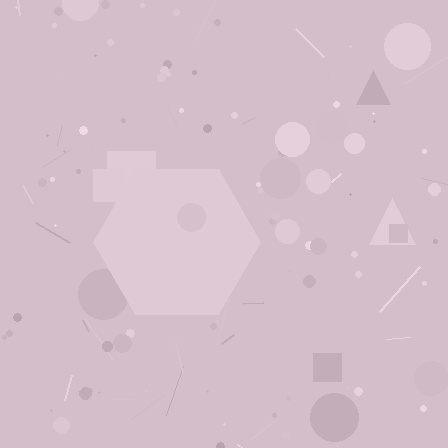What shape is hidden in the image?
A hexagon is hidden in the image.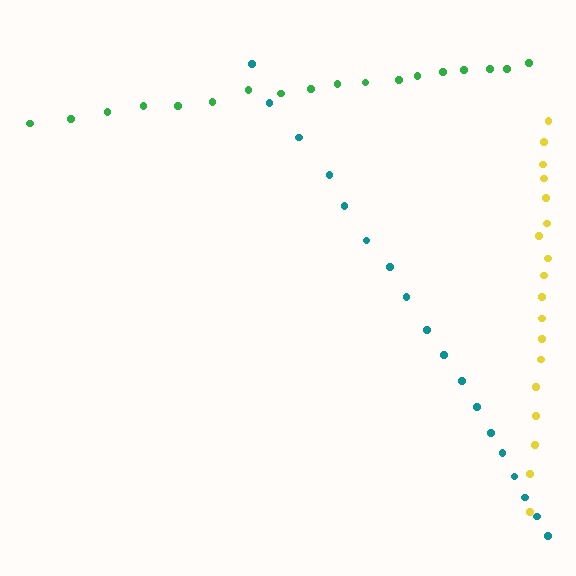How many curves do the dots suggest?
There are 3 distinct paths.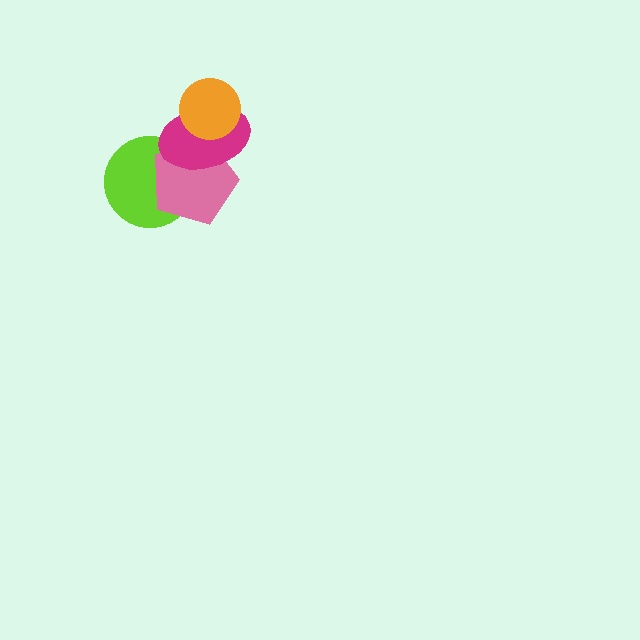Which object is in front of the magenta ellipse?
The orange circle is in front of the magenta ellipse.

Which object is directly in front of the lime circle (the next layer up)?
The pink pentagon is directly in front of the lime circle.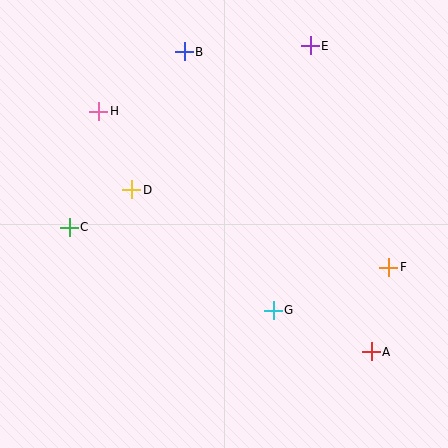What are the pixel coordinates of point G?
Point G is at (273, 310).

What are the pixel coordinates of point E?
Point E is at (310, 46).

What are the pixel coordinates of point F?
Point F is at (389, 267).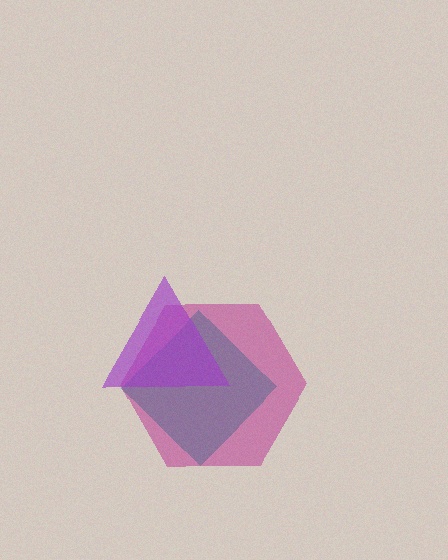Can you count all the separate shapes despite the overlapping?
Yes, there are 3 separate shapes.